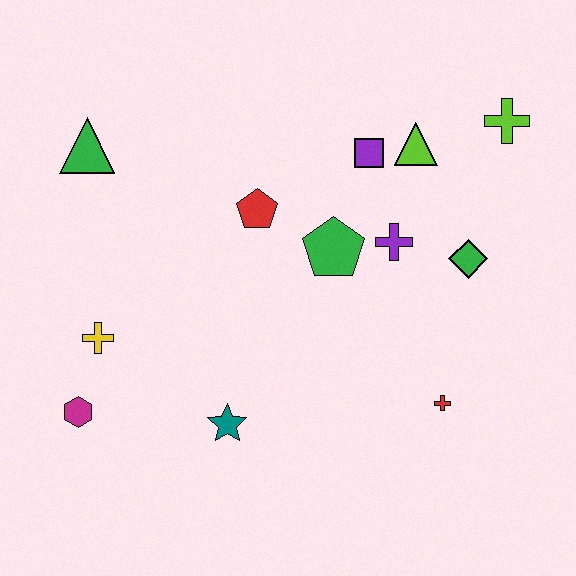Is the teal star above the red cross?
No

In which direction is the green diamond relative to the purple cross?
The green diamond is to the right of the purple cross.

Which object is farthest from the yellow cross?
The lime cross is farthest from the yellow cross.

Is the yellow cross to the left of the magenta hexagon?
No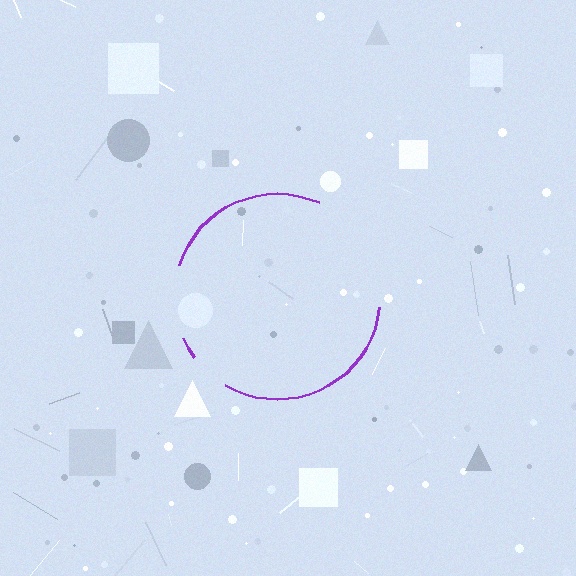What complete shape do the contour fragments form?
The contour fragments form a circle.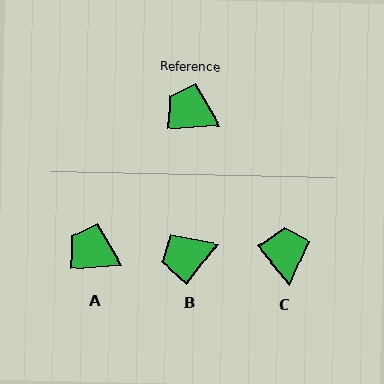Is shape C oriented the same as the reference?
No, it is off by about 54 degrees.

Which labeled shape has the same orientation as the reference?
A.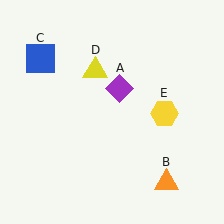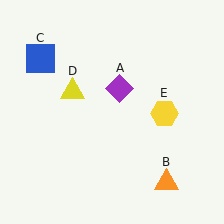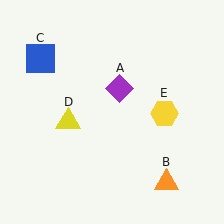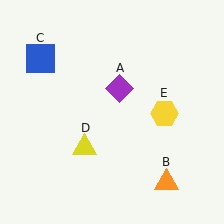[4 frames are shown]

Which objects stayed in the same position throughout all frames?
Purple diamond (object A) and orange triangle (object B) and blue square (object C) and yellow hexagon (object E) remained stationary.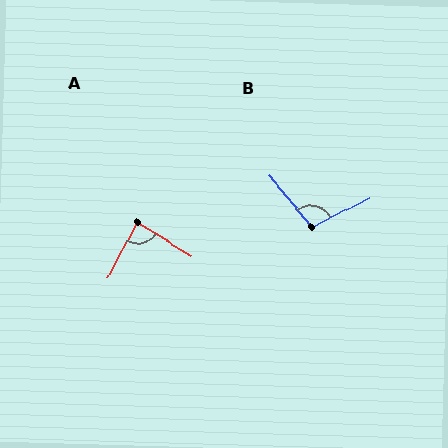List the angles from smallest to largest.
A (87°), B (102°).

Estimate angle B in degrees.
Approximately 102 degrees.